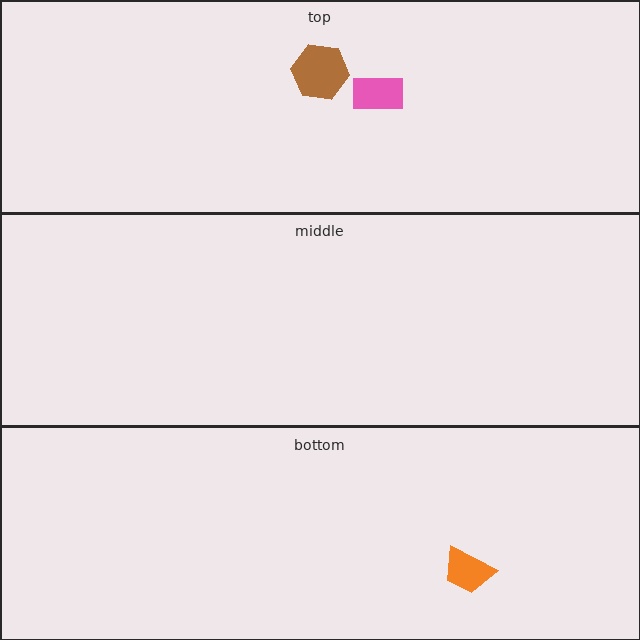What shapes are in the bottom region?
The orange trapezoid.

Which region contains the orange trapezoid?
The bottom region.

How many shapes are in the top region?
2.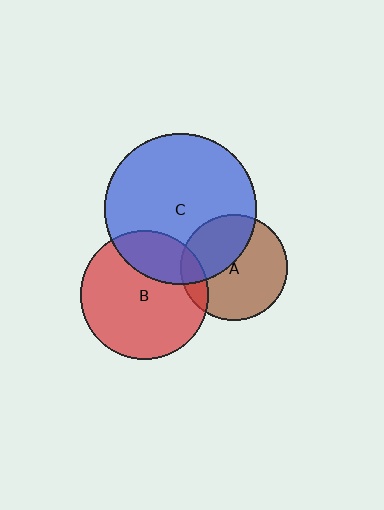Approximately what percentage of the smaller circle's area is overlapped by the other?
Approximately 25%.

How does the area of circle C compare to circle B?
Approximately 1.4 times.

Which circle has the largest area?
Circle C (blue).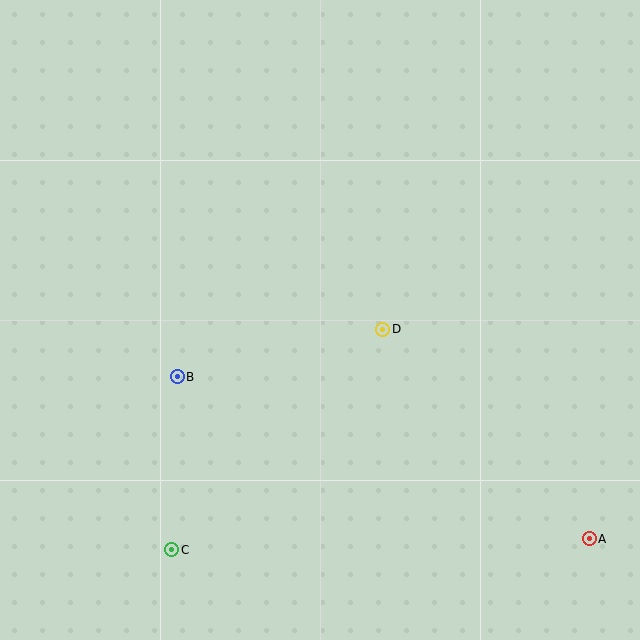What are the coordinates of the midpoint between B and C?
The midpoint between B and C is at (174, 463).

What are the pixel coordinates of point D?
Point D is at (383, 329).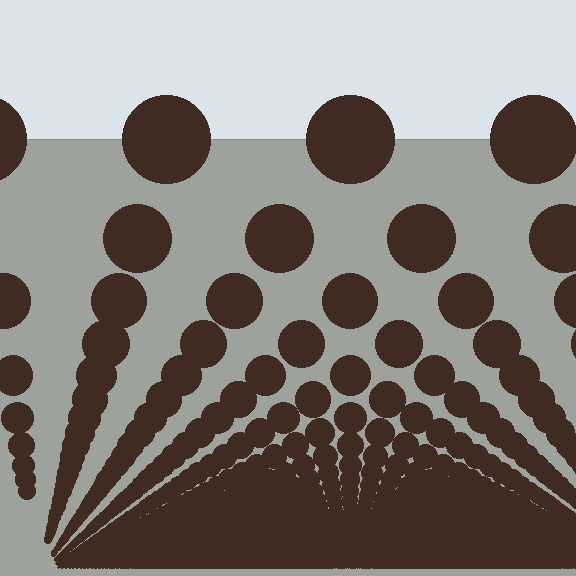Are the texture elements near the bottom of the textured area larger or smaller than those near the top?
Smaller. The gradient is inverted — elements near the bottom are smaller and denser.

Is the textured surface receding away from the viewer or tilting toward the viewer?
The surface appears to tilt toward the viewer. Texture elements get larger and sparser toward the top.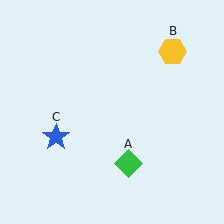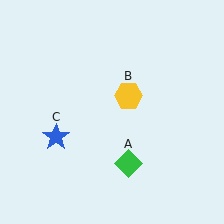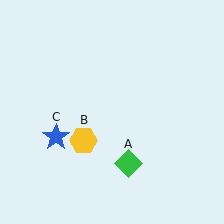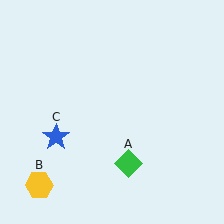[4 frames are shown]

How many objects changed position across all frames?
1 object changed position: yellow hexagon (object B).